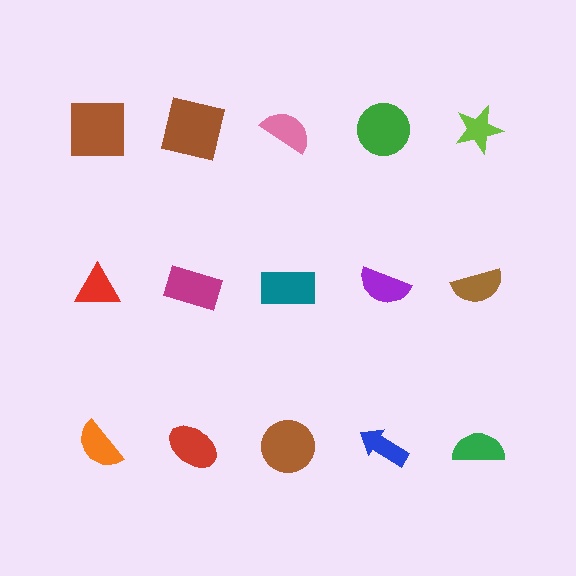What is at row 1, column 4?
A green circle.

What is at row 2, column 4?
A purple semicircle.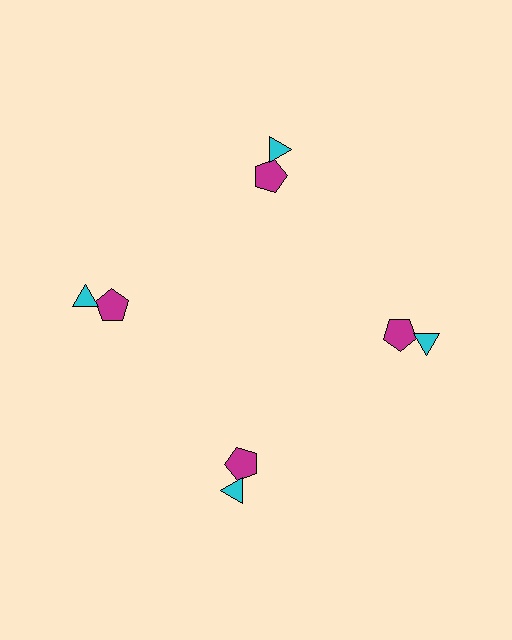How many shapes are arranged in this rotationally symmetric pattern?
There are 8 shapes, arranged in 4 groups of 2.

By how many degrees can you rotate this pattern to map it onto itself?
The pattern maps onto itself every 90 degrees of rotation.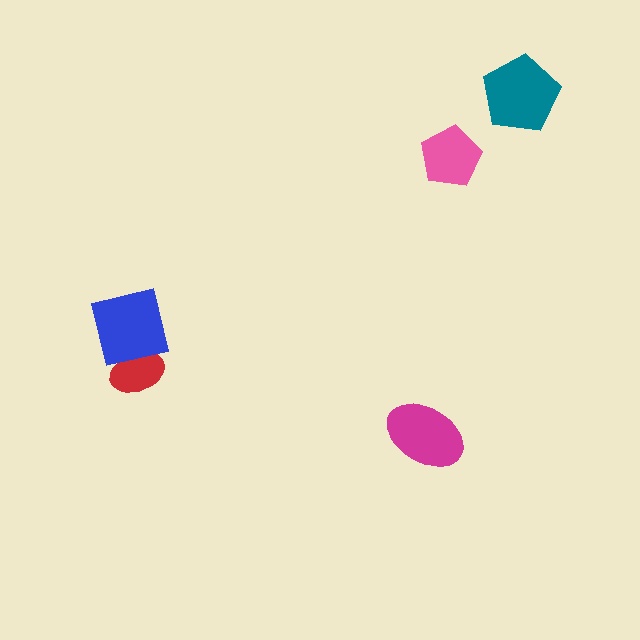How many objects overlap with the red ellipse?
1 object overlaps with the red ellipse.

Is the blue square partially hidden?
No, no other shape covers it.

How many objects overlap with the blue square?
1 object overlaps with the blue square.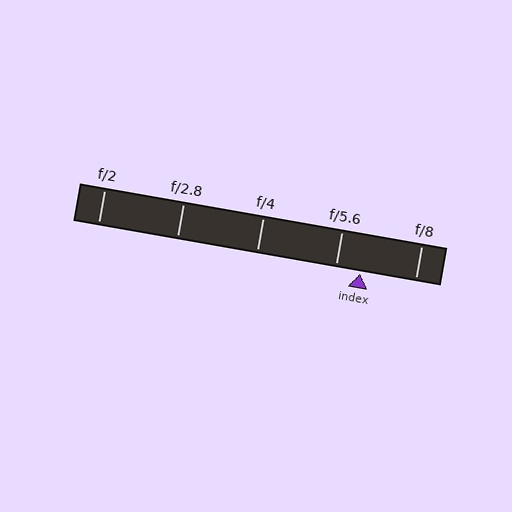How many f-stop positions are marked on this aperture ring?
There are 5 f-stop positions marked.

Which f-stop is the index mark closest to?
The index mark is closest to f/5.6.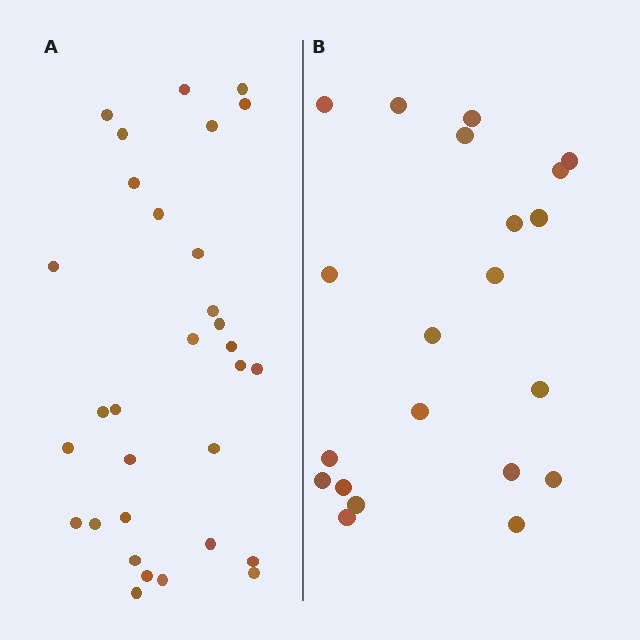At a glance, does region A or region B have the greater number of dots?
Region A (the left region) has more dots.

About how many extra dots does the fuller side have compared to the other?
Region A has roughly 10 or so more dots than region B.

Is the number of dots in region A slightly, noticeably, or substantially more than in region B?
Region A has substantially more. The ratio is roughly 1.5 to 1.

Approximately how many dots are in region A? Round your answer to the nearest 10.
About 30 dots. (The exact count is 31, which rounds to 30.)